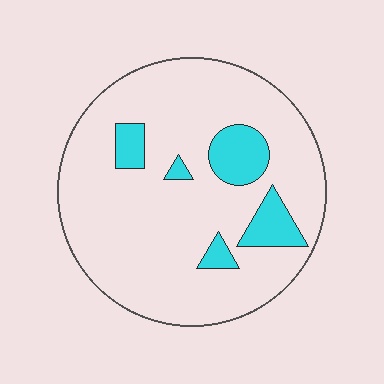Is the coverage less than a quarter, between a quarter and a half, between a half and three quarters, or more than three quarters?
Less than a quarter.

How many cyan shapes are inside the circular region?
5.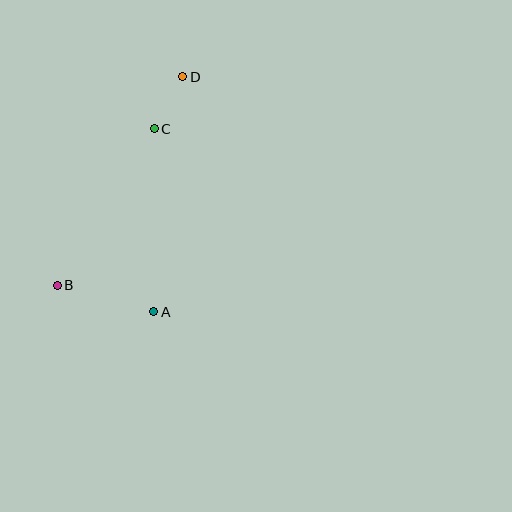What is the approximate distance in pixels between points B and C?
The distance between B and C is approximately 184 pixels.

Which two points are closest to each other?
Points C and D are closest to each other.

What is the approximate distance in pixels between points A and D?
The distance between A and D is approximately 237 pixels.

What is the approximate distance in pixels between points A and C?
The distance between A and C is approximately 183 pixels.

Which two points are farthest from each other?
Points B and D are farthest from each other.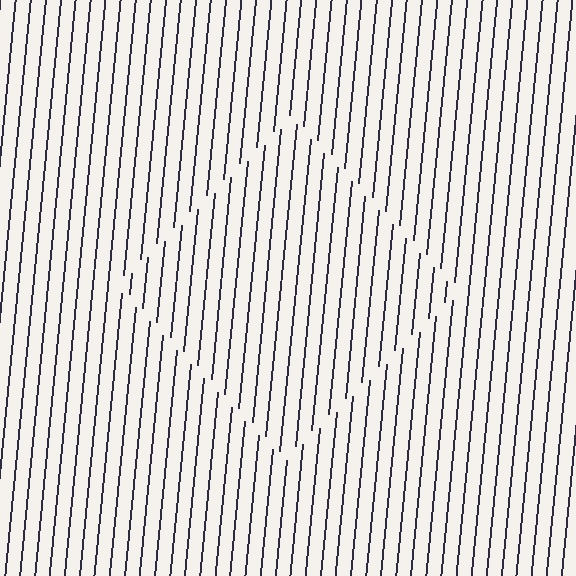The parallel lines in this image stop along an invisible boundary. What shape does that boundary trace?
An illusory square. The interior of the shape contains the same grating, shifted by half a period — the contour is defined by the phase discontinuity where line-ends from the inner and outer gratings abut.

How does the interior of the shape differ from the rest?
The interior of the shape contains the same grating, shifted by half a period — the contour is defined by the phase discontinuity where line-ends from the inner and outer gratings abut.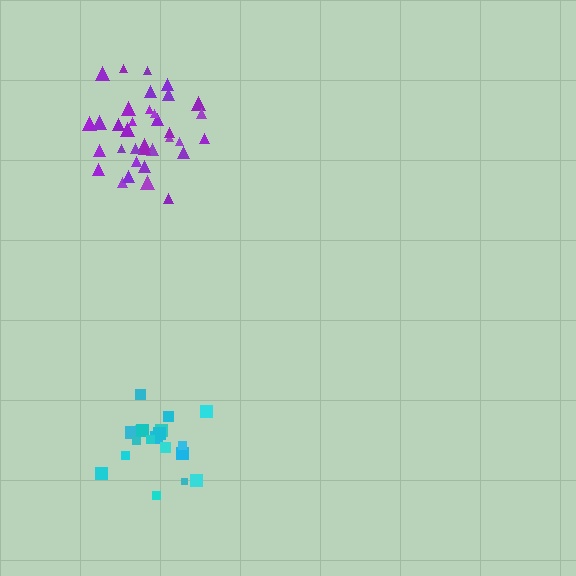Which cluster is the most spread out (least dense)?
Purple.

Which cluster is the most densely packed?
Cyan.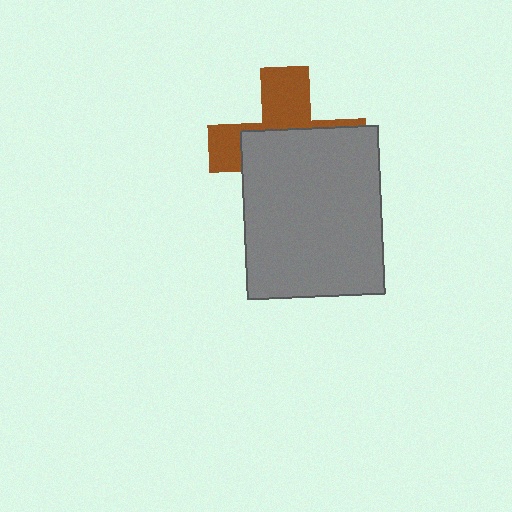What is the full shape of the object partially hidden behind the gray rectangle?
The partially hidden object is a brown cross.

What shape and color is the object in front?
The object in front is a gray rectangle.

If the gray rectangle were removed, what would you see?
You would see the complete brown cross.